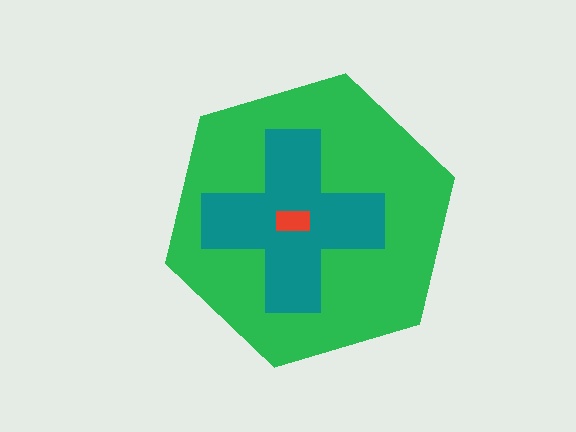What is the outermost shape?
The green hexagon.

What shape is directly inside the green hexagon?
The teal cross.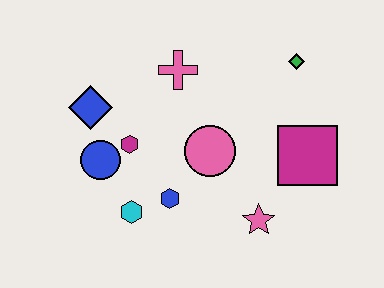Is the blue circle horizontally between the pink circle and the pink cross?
No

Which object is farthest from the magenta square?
The blue diamond is farthest from the magenta square.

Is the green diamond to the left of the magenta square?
Yes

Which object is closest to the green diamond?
The magenta square is closest to the green diamond.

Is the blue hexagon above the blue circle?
No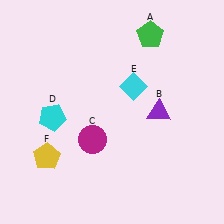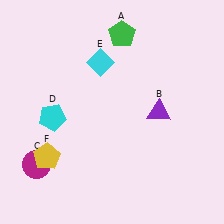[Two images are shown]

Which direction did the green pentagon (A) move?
The green pentagon (A) moved left.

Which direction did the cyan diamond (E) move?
The cyan diamond (E) moved left.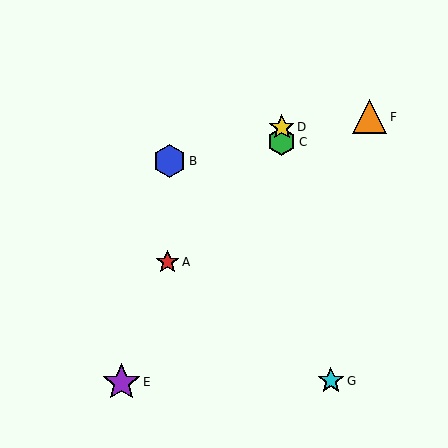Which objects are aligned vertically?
Objects C, D are aligned vertically.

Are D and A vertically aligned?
No, D is at x≈282 and A is at x≈167.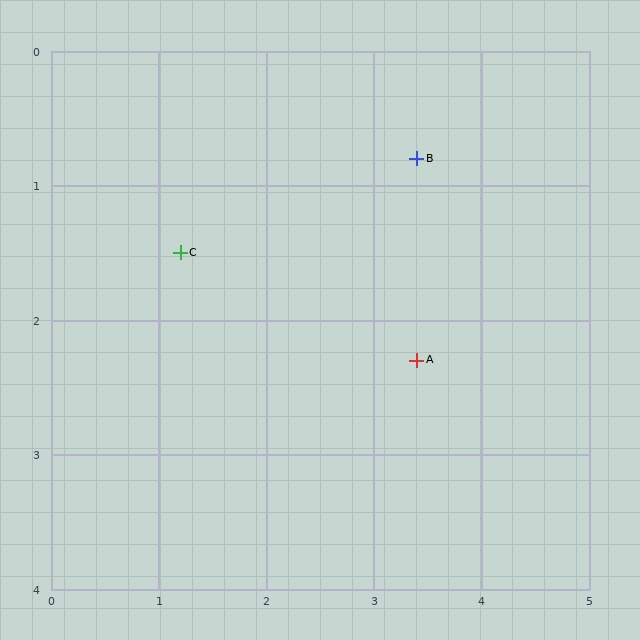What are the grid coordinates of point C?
Point C is at approximately (1.2, 1.5).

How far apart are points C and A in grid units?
Points C and A are about 2.3 grid units apart.